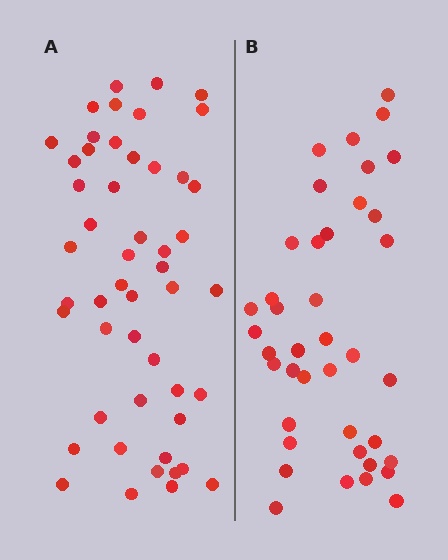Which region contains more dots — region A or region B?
Region A (the left region) has more dots.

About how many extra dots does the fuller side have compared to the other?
Region A has roughly 10 or so more dots than region B.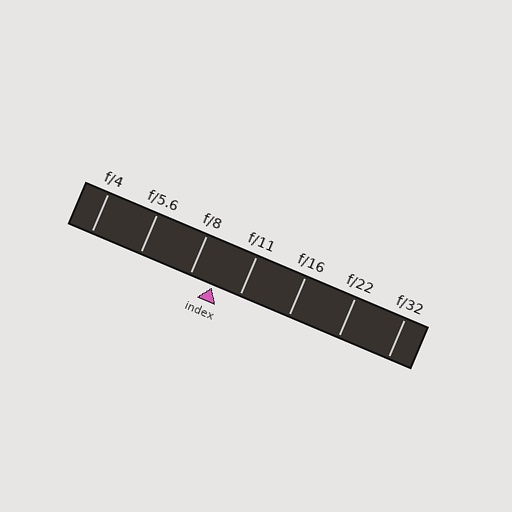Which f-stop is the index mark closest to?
The index mark is closest to f/8.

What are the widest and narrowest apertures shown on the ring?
The widest aperture shown is f/4 and the narrowest is f/32.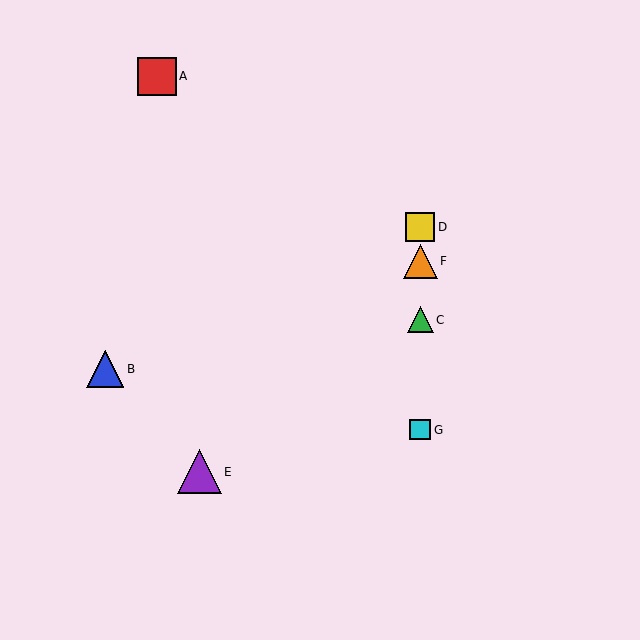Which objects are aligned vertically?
Objects C, D, F, G are aligned vertically.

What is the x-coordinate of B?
Object B is at x≈105.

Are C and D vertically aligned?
Yes, both are at x≈420.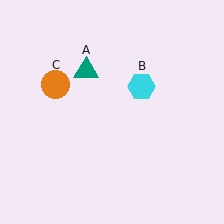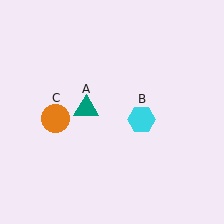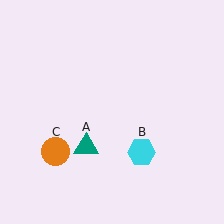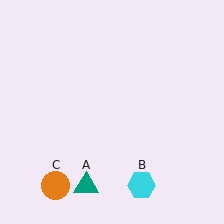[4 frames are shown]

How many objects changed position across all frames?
3 objects changed position: teal triangle (object A), cyan hexagon (object B), orange circle (object C).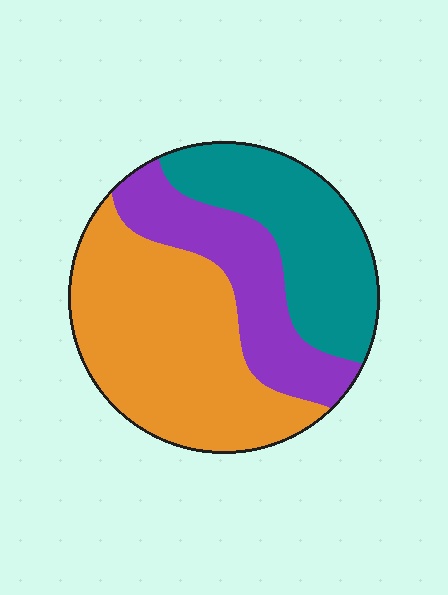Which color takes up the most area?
Orange, at roughly 45%.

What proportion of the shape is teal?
Teal covers around 30% of the shape.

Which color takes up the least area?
Purple, at roughly 25%.